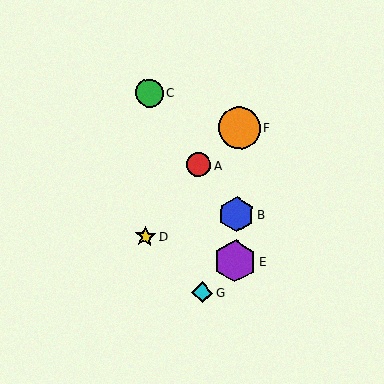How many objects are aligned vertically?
3 objects (B, E, F) are aligned vertically.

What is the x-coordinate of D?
Object D is at x≈145.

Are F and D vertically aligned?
No, F is at x≈239 and D is at x≈145.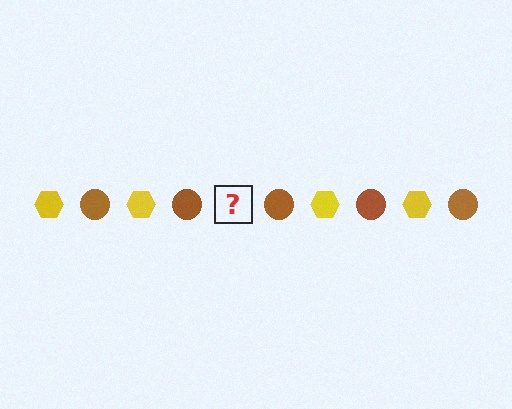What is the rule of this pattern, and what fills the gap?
The rule is that the pattern alternates between yellow hexagon and brown circle. The gap should be filled with a yellow hexagon.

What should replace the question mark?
The question mark should be replaced with a yellow hexagon.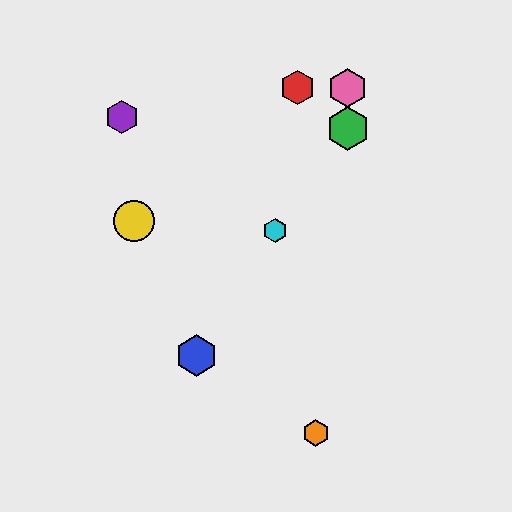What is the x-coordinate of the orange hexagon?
The orange hexagon is at x≈316.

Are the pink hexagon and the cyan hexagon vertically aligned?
No, the pink hexagon is at x≈348 and the cyan hexagon is at x≈275.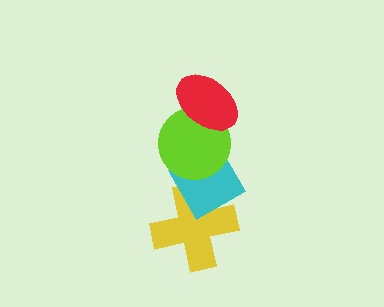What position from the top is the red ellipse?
The red ellipse is 1st from the top.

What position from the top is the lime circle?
The lime circle is 2nd from the top.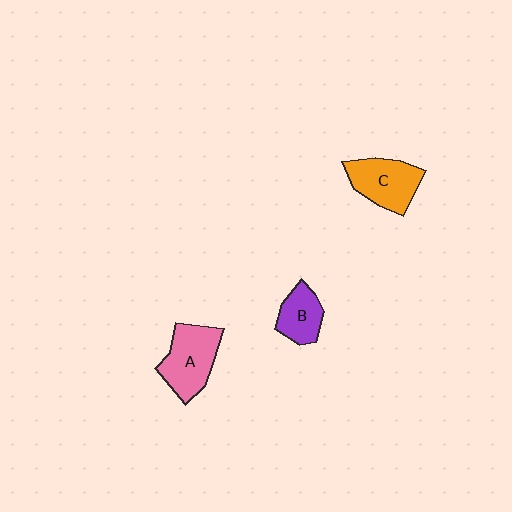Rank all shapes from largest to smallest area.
From largest to smallest: A (pink), C (orange), B (purple).